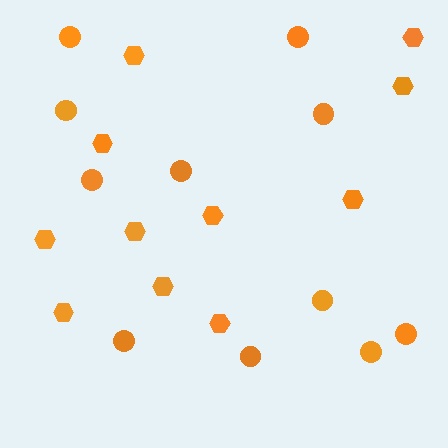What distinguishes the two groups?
There are 2 groups: one group of circles (11) and one group of hexagons (11).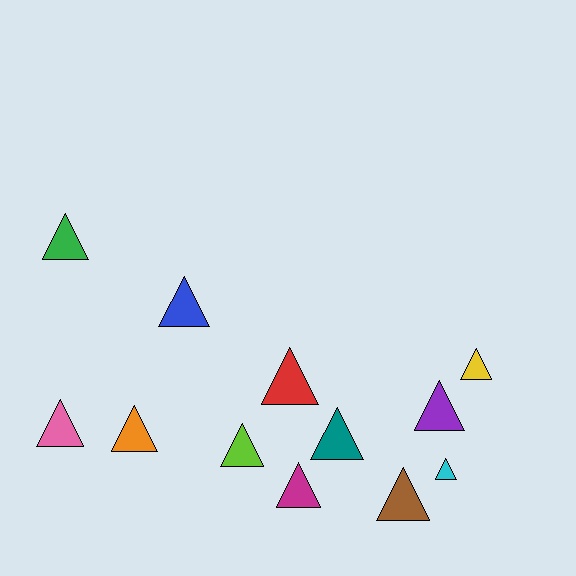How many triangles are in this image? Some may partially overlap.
There are 12 triangles.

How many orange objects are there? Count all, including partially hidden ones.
There is 1 orange object.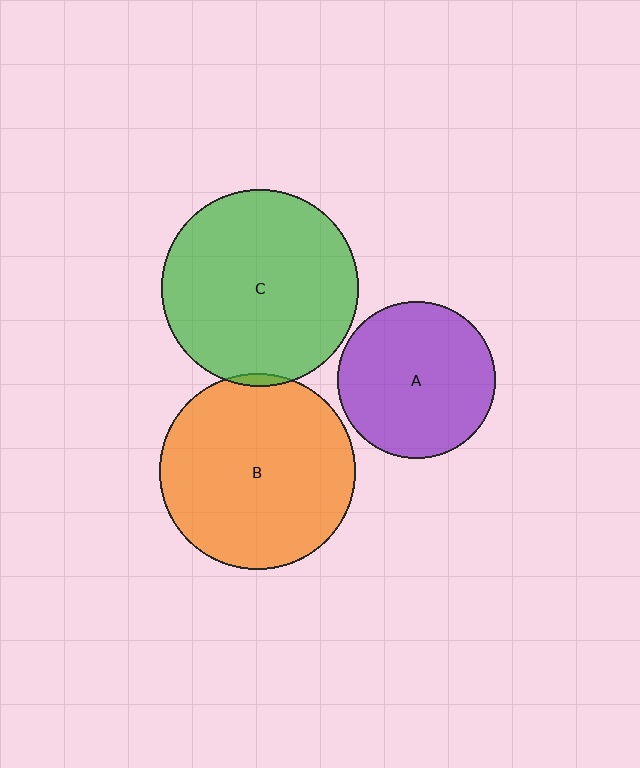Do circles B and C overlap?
Yes.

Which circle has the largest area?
Circle C (green).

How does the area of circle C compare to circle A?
Approximately 1.6 times.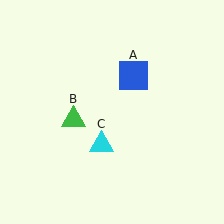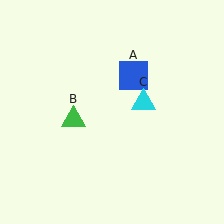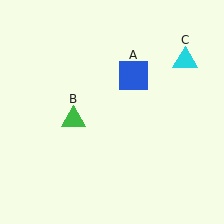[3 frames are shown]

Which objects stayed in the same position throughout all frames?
Blue square (object A) and green triangle (object B) remained stationary.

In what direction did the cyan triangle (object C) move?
The cyan triangle (object C) moved up and to the right.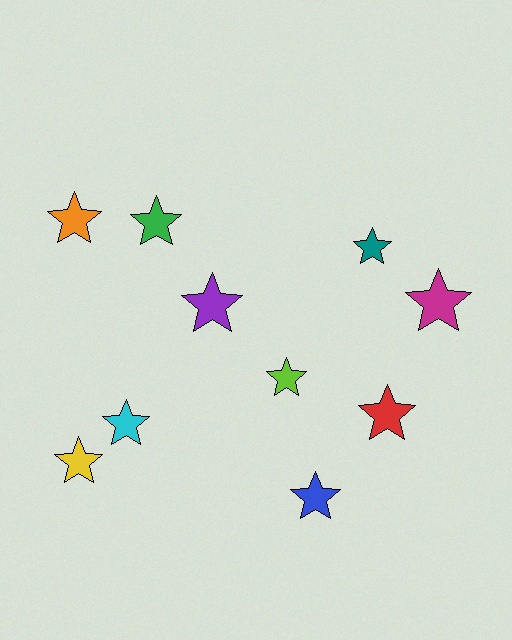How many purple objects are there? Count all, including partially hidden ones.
There is 1 purple object.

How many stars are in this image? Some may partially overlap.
There are 10 stars.